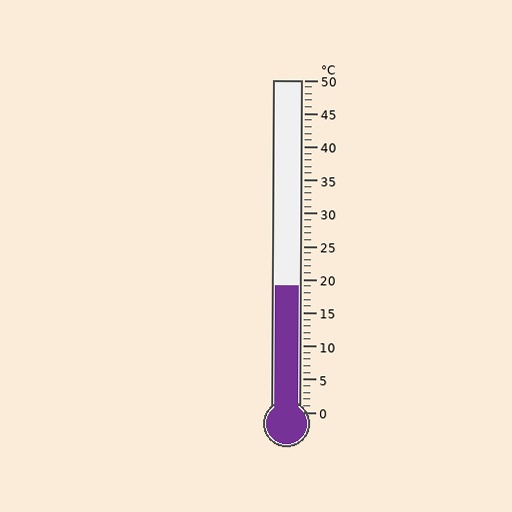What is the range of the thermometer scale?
The thermometer scale ranges from 0°C to 50°C.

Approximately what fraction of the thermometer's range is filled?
The thermometer is filled to approximately 40% of its range.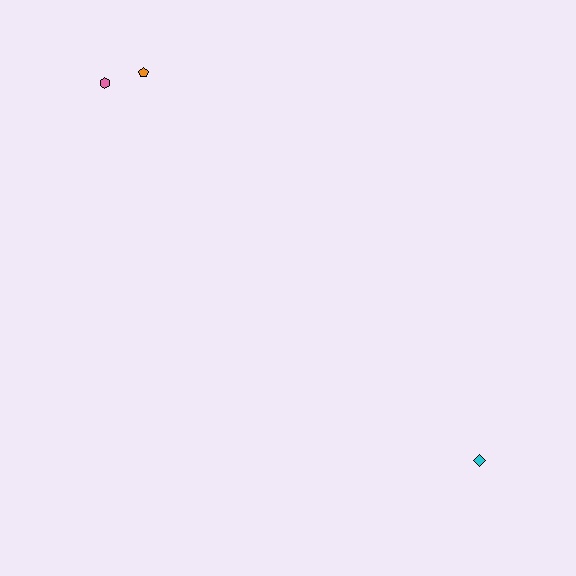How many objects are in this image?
There are 3 objects.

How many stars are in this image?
There are no stars.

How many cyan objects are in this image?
There is 1 cyan object.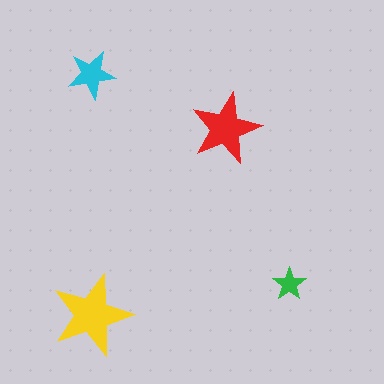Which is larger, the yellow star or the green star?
The yellow one.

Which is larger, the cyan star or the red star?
The red one.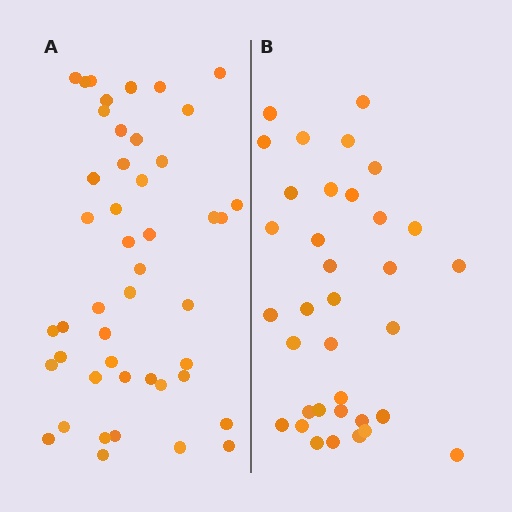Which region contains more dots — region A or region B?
Region A (the left region) has more dots.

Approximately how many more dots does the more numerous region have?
Region A has roughly 12 or so more dots than region B.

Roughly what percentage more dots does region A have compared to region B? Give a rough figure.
About 30% more.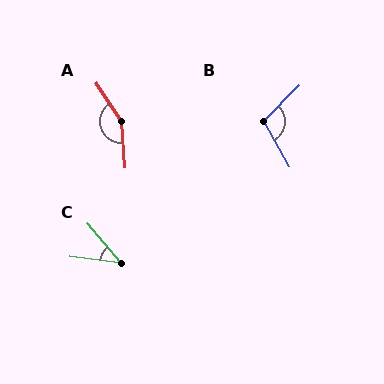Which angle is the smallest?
C, at approximately 42 degrees.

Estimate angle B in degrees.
Approximately 106 degrees.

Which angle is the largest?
A, at approximately 151 degrees.